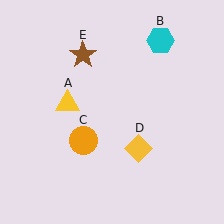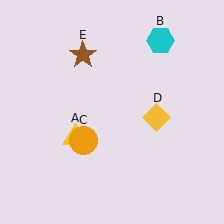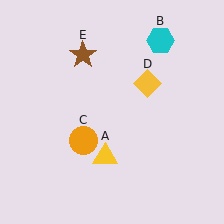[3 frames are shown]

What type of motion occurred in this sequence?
The yellow triangle (object A), yellow diamond (object D) rotated counterclockwise around the center of the scene.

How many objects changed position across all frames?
2 objects changed position: yellow triangle (object A), yellow diamond (object D).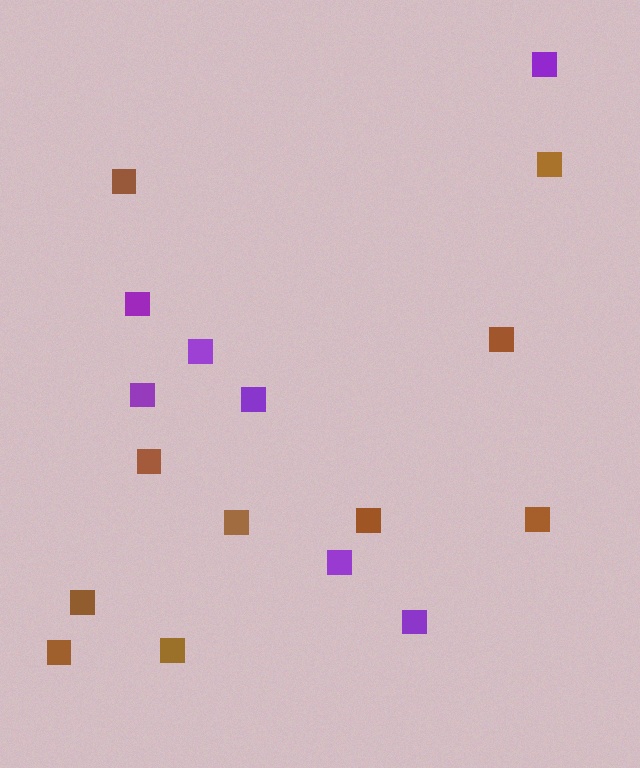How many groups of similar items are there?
There are 2 groups: one group of brown squares (10) and one group of purple squares (7).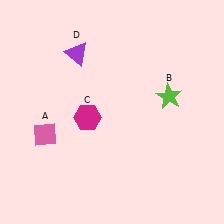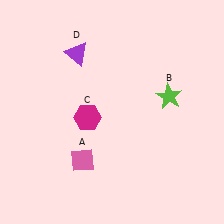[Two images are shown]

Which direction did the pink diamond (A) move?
The pink diamond (A) moved right.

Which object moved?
The pink diamond (A) moved right.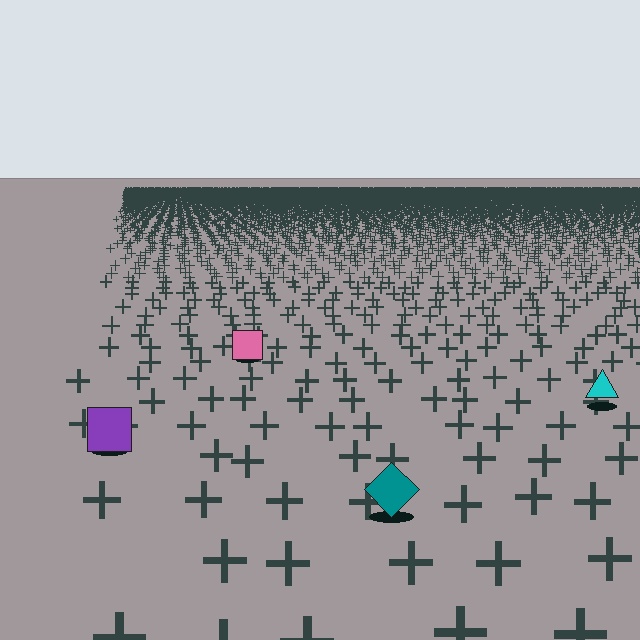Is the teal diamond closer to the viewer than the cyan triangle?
Yes. The teal diamond is closer — you can tell from the texture gradient: the ground texture is coarser near it.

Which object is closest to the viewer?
The teal diamond is closest. The texture marks near it are larger and more spread out.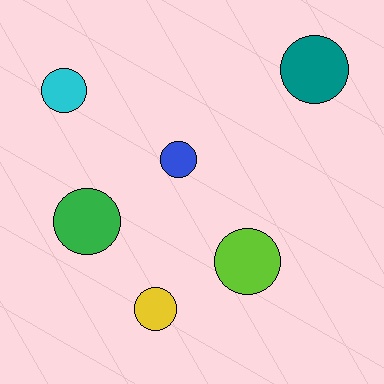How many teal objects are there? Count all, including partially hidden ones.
There is 1 teal object.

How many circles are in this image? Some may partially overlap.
There are 6 circles.